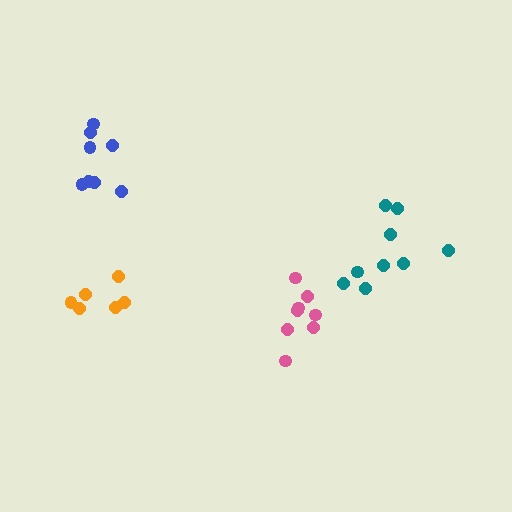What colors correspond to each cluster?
The clusters are colored: orange, pink, teal, blue.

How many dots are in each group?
Group 1: 6 dots, Group 2: 8 dots, Group 3: 9 dots, Group 4: 8 dots (31 total).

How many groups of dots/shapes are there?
There are 4 groups.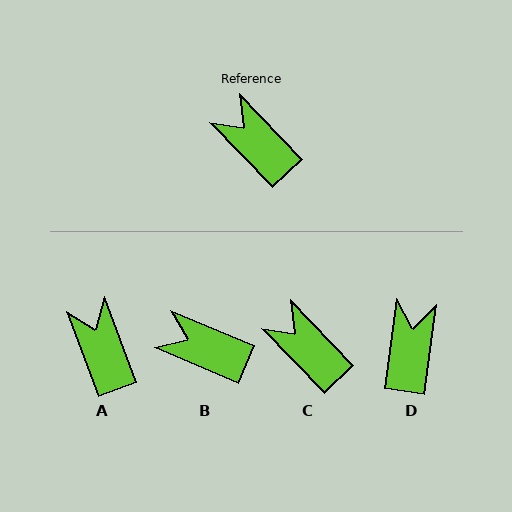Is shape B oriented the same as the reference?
No, it is off by about 23 degrees.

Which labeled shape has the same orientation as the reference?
C.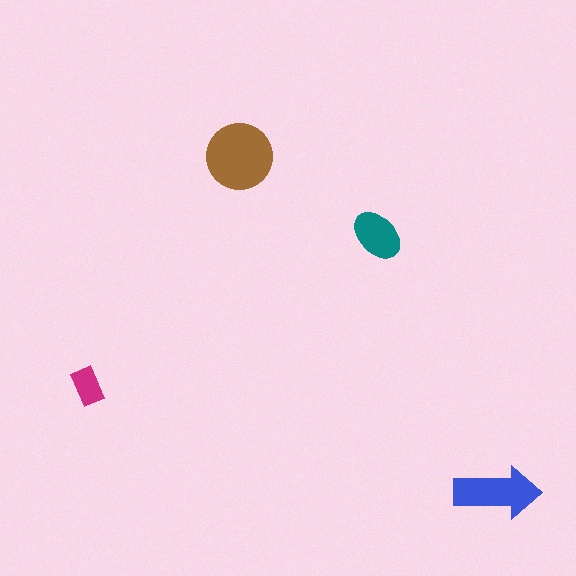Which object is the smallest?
The magenta rectangle.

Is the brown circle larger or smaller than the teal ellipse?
Larger.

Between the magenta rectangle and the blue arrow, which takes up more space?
The blue arrow.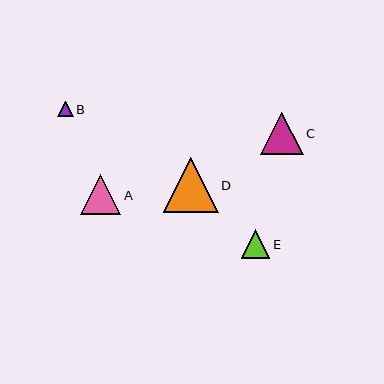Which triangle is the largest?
Triangle D is the largest with a size of approximately 55 pixels.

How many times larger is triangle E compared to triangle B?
Triangle E is approximately 1.9 times the size of triangle B.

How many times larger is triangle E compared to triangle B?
Triangle E is approximately 1.9 times the size of triangle B.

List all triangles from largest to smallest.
From largest to smallest: D, C, A, E, B.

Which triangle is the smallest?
Triangle B is the smallest with a size of approximately 15 pixels.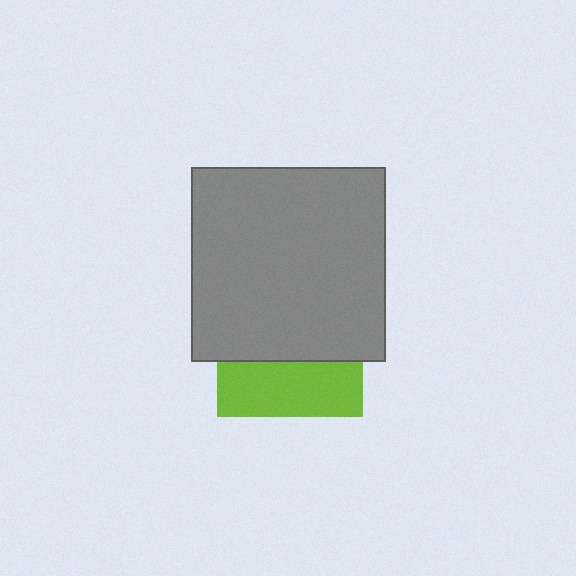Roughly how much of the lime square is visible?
A small part of it is visible (roughly 38%).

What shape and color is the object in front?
The object in front is a gray square.